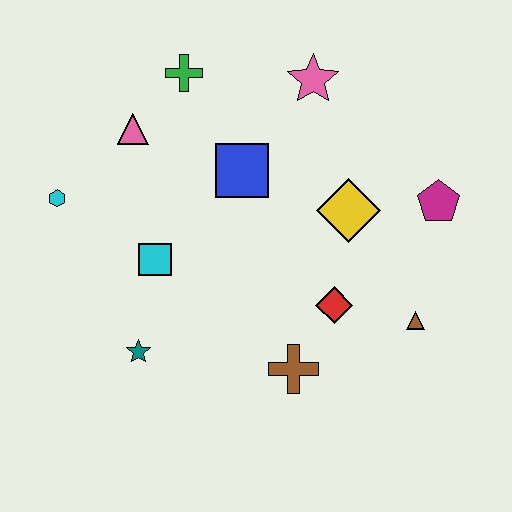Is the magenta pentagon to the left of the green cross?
No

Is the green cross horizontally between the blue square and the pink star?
No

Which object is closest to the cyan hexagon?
The pink triangle is closest to the cyan hexagon.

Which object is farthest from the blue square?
The brown triangle is farthest from the blue square.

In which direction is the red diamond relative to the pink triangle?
The red diamond is to the right of the pink triangle.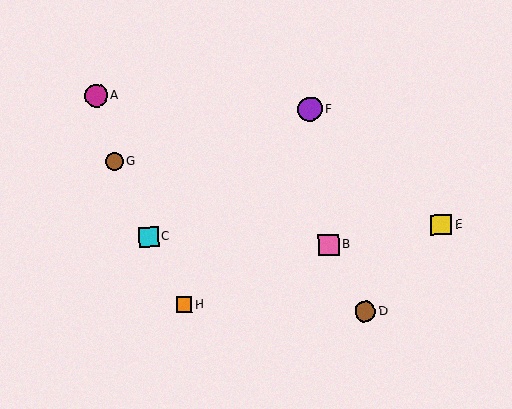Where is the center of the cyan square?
The center of the cyan square is at (148, 237).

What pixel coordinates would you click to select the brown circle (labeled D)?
Click at (365, 311) to select the brown circle D.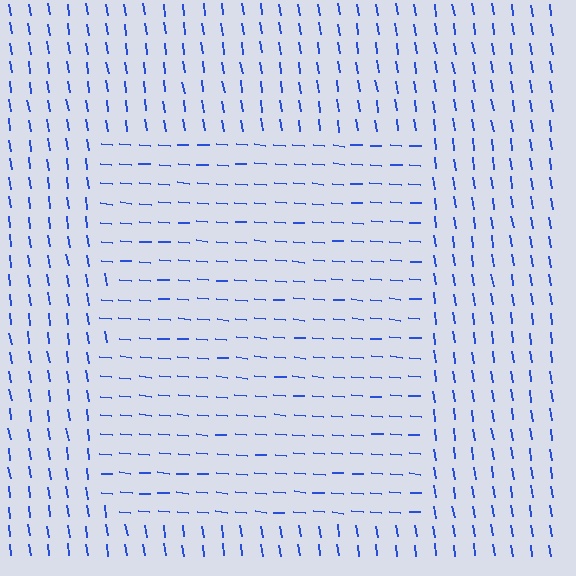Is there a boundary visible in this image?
Yes, there is a texture boundary formed by a change in line orientation.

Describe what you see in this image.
The image is filled with small blue line segments. A rectangle region in the image has lines oriented differently from the surrounding lines, creating a visible texture boundary.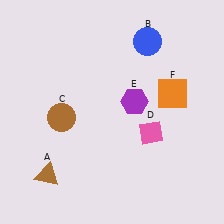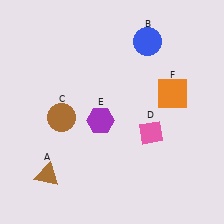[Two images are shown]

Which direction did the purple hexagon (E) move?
The purple hexagon (E) moved left.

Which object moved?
The purple hexagon (E) moved left.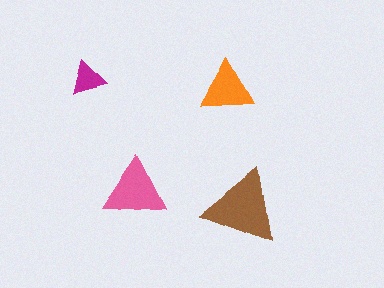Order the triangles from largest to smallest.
the brown one, the pink one, the orange one, the magenta one.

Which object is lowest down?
The brown triangle is bottommost.